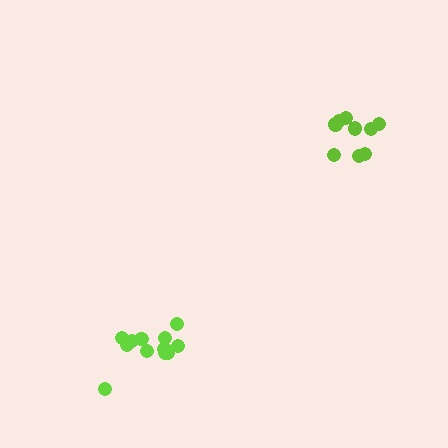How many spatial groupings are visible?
There are 2 spatial groupings.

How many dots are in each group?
Group 1: 9 dots, Group 2: 12 dots (21 total).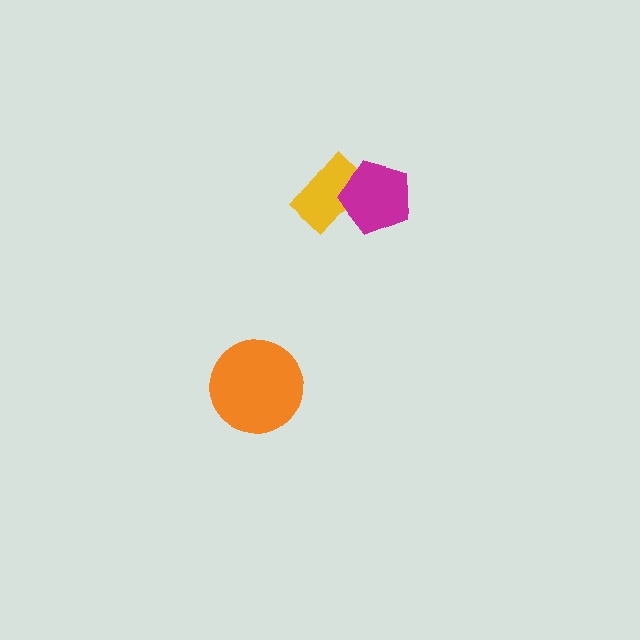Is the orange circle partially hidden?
No, no other shape covers it.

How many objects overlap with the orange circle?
0 objects overlap with the orange circle.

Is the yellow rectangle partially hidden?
Yes, it is partially covered by another shape.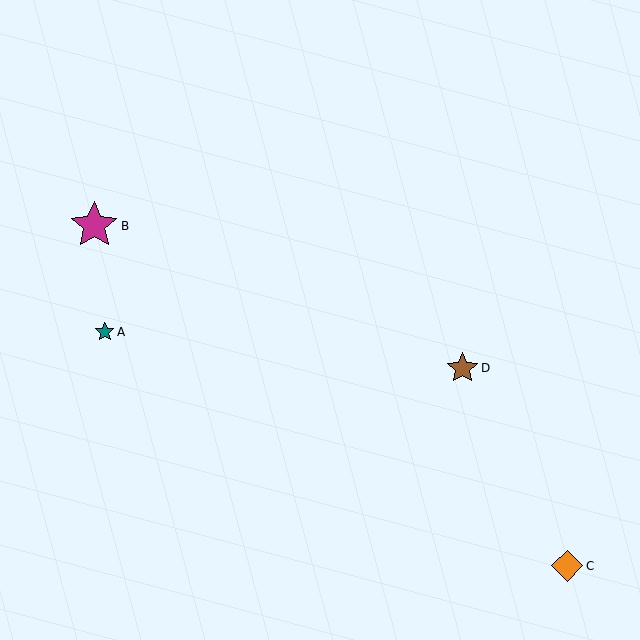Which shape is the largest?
The magenta star (labeled B) is the largest.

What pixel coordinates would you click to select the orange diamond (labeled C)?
Click at (567, 566) to select the orange diamond C.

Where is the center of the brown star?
The center of the brown star is at (462, 368).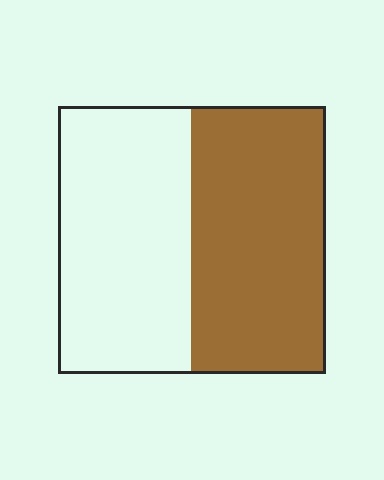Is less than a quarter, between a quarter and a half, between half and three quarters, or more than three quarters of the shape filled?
Between half and three quarters.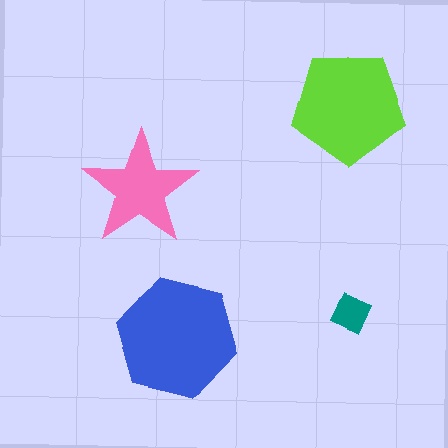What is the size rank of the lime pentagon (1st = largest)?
2nd.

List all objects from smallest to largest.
The teal diamond, the pink star, the lime pentagon, the blue hexagon.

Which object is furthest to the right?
The teal diamond is rightmost.